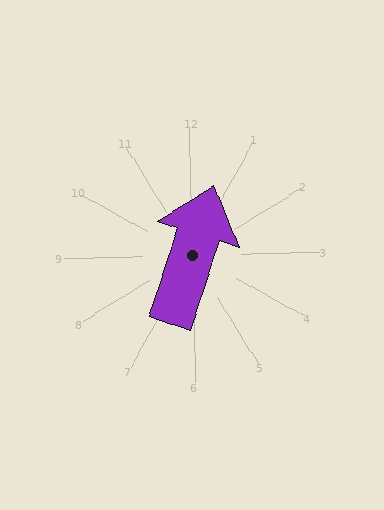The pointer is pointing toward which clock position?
Roughly 1 o'clock.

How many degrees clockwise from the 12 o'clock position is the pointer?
Approximately 19 degrees.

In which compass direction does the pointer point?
North.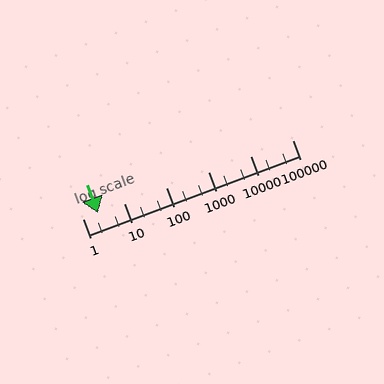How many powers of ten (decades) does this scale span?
The scale spans 5 decades, from 1 to 100000.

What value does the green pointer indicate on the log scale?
The pointer indicates approximately 2.3.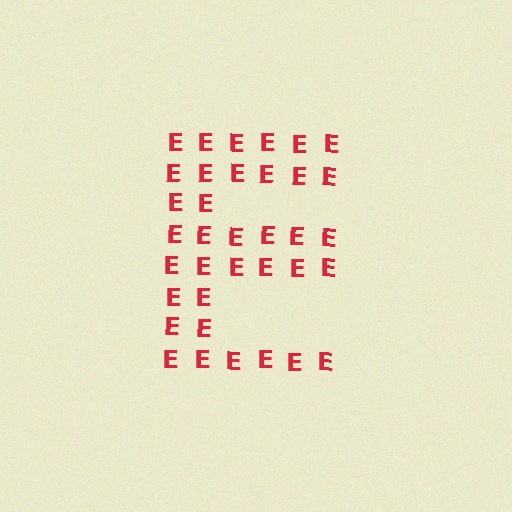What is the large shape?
The large shape is the letter E.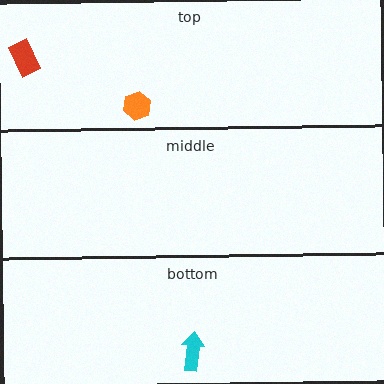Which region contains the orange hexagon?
The top region.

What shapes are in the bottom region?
The cyan arrow.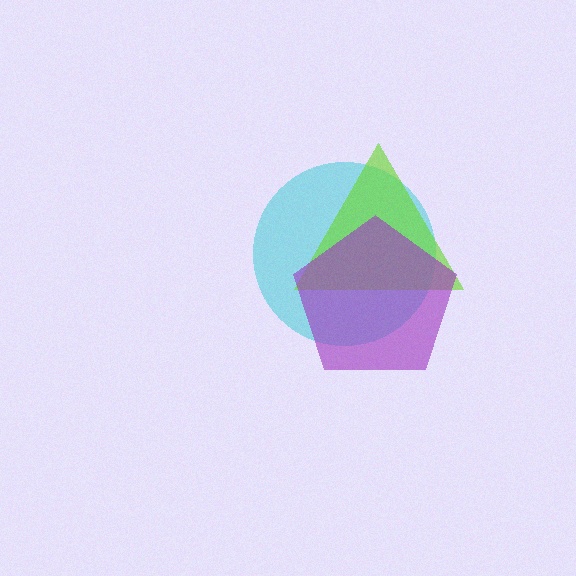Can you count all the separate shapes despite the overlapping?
Yes, there are 3 separate shapes.